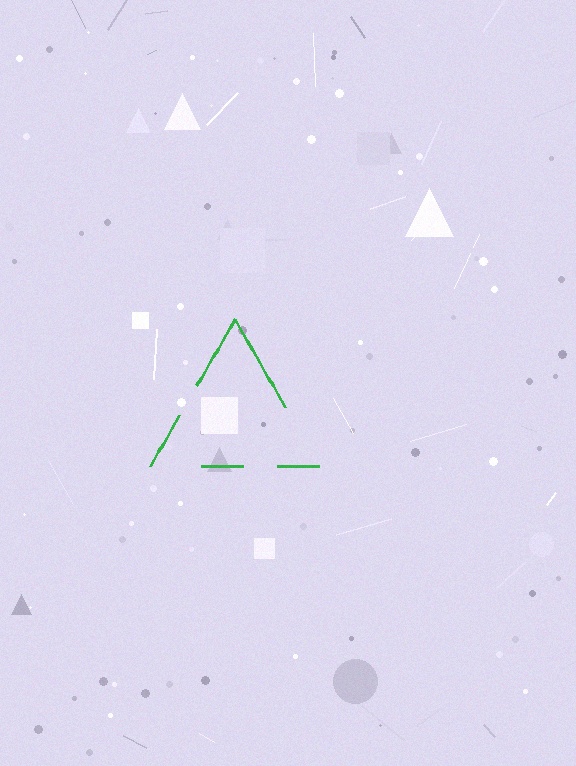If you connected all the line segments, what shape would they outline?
They would outline a triangle.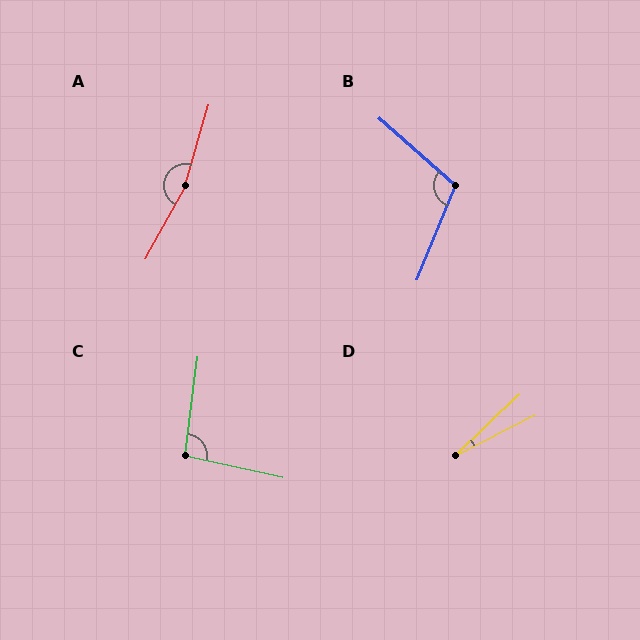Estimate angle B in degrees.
Approximately 109 degrees.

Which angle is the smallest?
D, at approximately 17 degrees.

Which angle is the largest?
A, at approximately 167 degrees.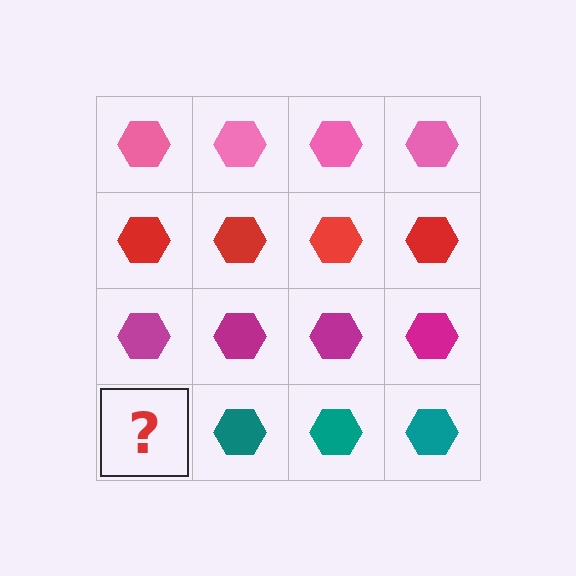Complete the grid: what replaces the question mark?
The question mark should be replaced with a teal hexagon.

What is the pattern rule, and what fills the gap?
The rule is that each row has a consistent color. The gap should be filled with a teal hexagon.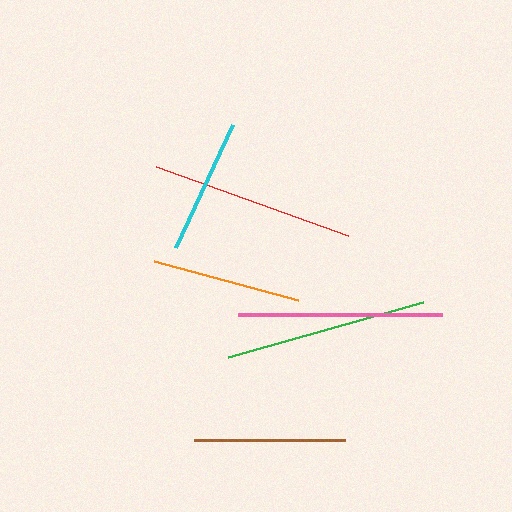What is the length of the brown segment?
The brown segment is approximately 151 pixels long.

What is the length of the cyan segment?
The cyan segment is approximately 135 pixels long.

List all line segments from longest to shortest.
From longest to shortest: pink, red, green, brown, orange, cyan.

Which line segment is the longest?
The pink line is the longest at approximately 205 pixels.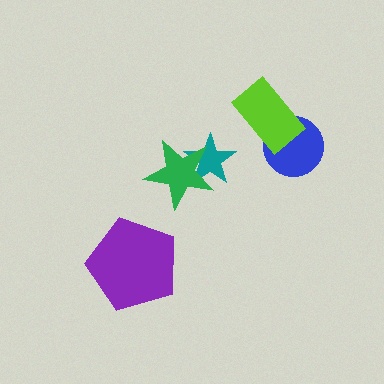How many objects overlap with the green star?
1 object overlaps with the green star.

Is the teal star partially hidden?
Yes, it is partially covered by another shape.